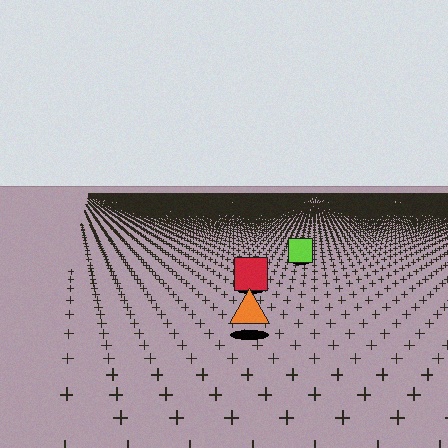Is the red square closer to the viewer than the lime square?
Yes. The red square is closer — you can tell from the texture gradient: the ground texture is coarser near it.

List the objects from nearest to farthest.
From nearest to farthest: the orange triangle, the red square, the lime square.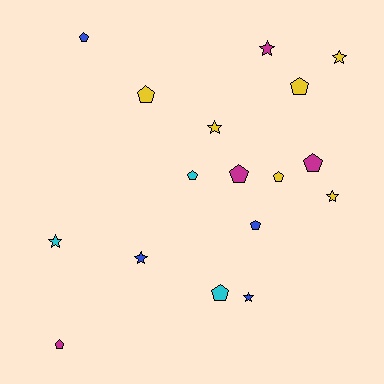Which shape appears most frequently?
Pentagon, with 10 objects.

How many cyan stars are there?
There is 1 cyan star.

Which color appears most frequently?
Yellow, with 6 objects.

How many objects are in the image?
There are 17 objects.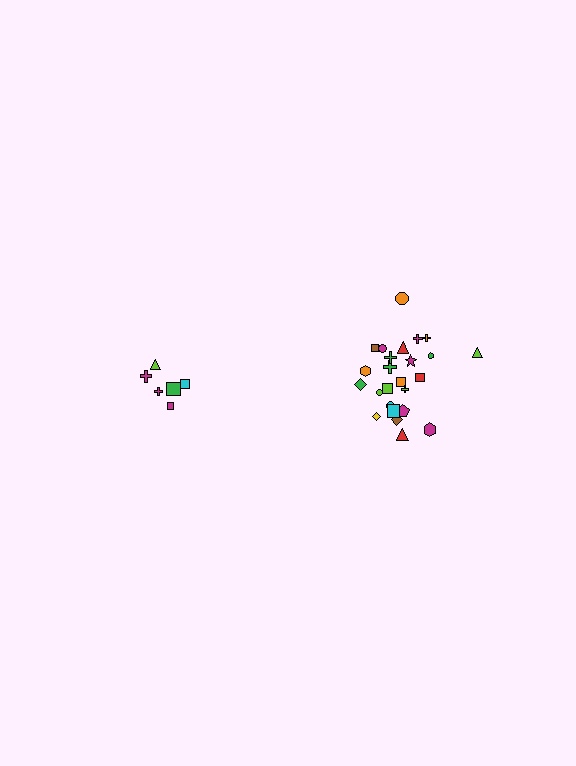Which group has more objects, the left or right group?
The right group.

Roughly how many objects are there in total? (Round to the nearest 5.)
Roughly 30 objects in total.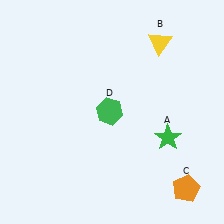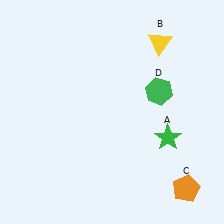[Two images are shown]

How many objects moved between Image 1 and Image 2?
1 object moved between the two images.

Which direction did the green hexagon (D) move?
The green hexagon (D) moved right.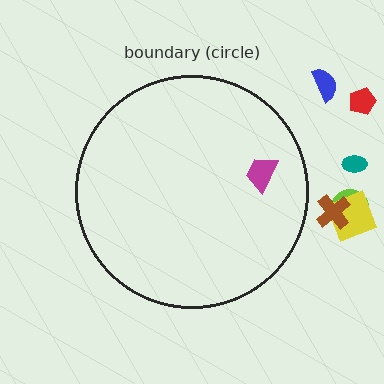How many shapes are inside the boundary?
1 inside, 6 outside.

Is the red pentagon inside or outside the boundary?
Outside.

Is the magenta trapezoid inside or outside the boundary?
Inside.